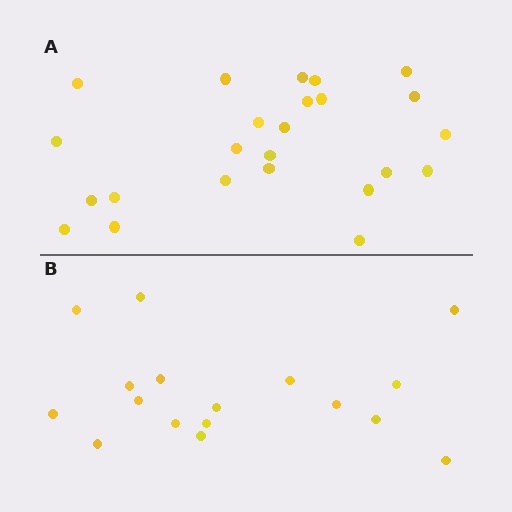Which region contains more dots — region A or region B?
Region A (the top region) has more dots.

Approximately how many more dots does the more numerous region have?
Region A has roughly 8 or so more dots than region B.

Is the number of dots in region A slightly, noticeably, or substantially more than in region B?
Region A has noticeably more, but not dramatically so. The ratio is roughly 1.4 to 1.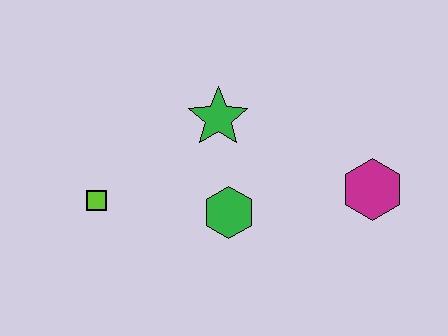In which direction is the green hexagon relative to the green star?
The green hexagon is below the green star.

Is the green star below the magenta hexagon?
No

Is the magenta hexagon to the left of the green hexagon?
No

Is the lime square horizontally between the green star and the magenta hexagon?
No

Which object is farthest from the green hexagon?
The magenta hexagon is farthest from the green hexagon.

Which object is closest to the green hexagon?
The green star is closest to the green hexagon.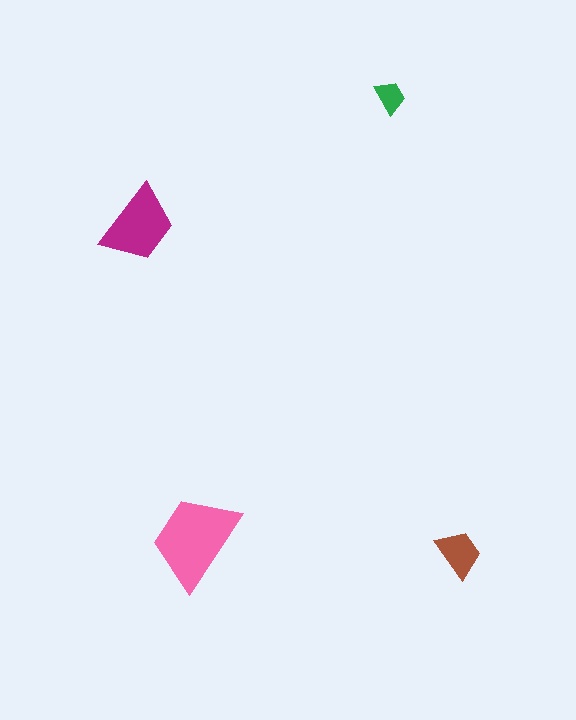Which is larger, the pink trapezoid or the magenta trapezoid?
The pink one.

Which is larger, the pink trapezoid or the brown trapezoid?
The pink one.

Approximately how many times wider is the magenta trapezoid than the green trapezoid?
About 2.5 times wider.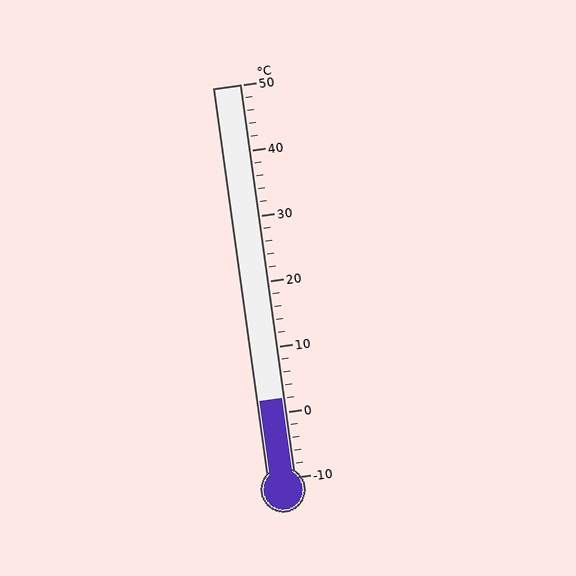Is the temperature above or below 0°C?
The temperature is above 0°C.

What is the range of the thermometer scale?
The thermometer scale ranges from -10°C to 50°C.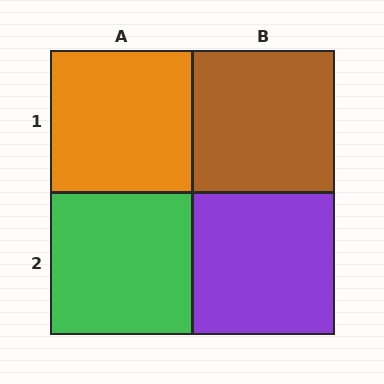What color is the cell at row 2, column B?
Purple.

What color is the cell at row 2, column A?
Green.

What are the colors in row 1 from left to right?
Orange, brown.